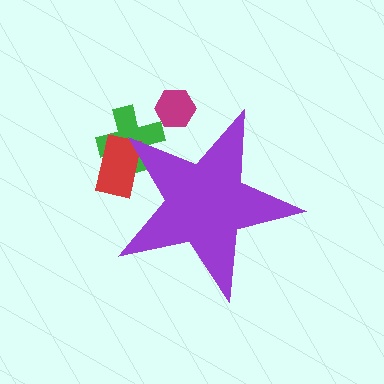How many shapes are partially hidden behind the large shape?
3 shapes are partially hidden.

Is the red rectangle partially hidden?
Yes, the red rectangle is partially hidden behind the purple star.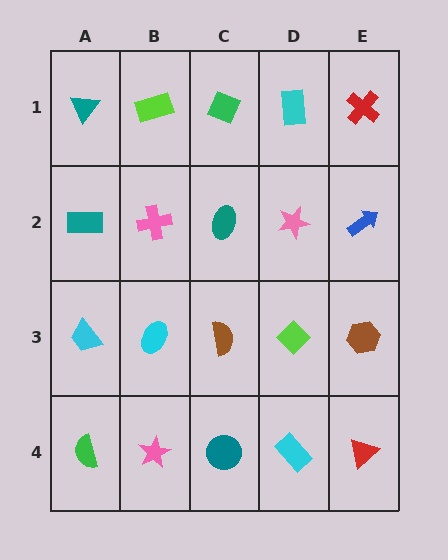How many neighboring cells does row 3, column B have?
4.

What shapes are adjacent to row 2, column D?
A cyan rectangle (row 1, column D), a lime diamond (row 3, column D), a teal ellipse (row 2, column C), a blue arrow (row 2, column E).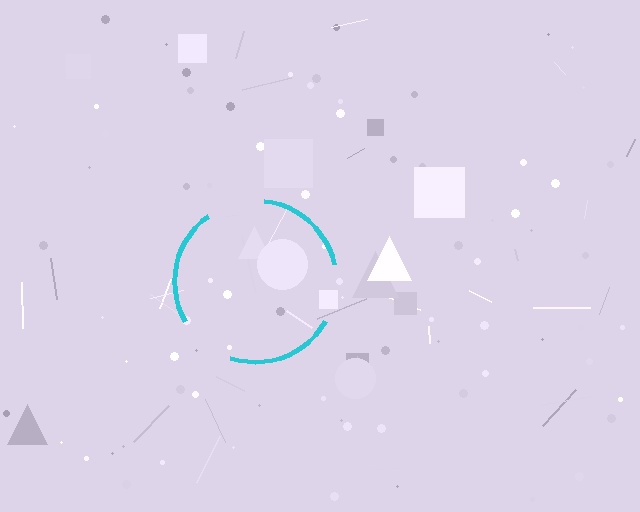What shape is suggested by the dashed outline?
The dashed outline suggests a circle.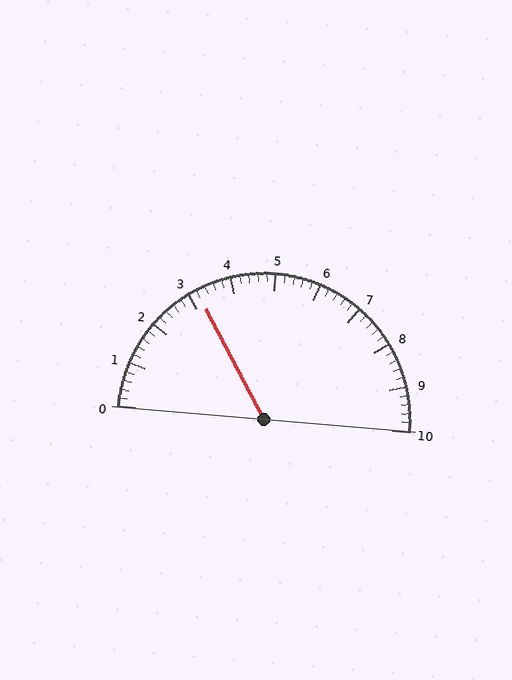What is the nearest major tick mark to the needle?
The nearest major tick mark is 3.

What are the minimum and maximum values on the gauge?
The gauge ranges from 0 to 10.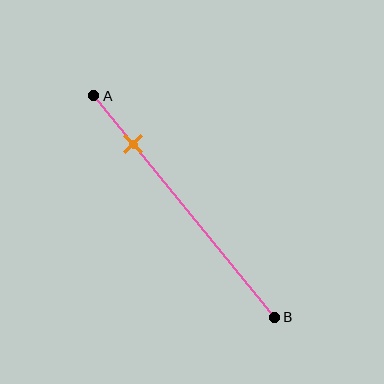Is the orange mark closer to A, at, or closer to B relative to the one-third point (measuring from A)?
The orange mark is closer to point A than the one-third point of segment AB.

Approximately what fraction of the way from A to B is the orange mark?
The orange mark is approximately 20% of the way from A to B.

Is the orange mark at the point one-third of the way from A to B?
No, the mark is at about 20% from A, not at the 33% one-third point.